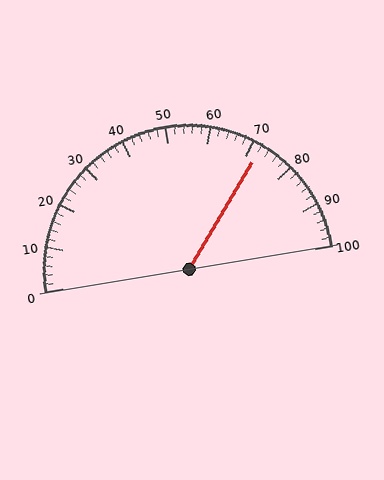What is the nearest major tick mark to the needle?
The nearest major tick mark is 70.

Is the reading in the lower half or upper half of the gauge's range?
The reading is in the upper half of the range (0 to 100).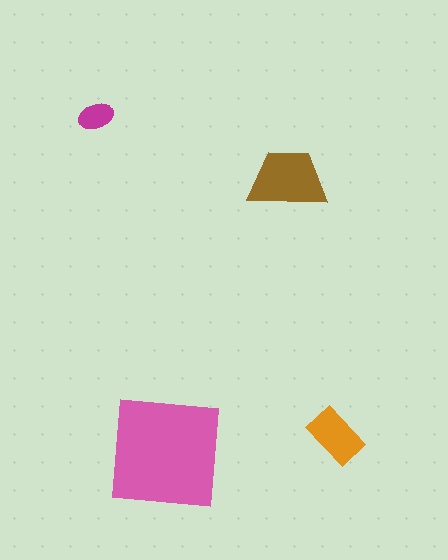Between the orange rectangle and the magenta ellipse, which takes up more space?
The orange rectangle.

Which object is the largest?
The pink square.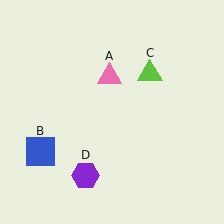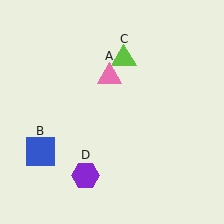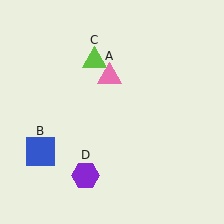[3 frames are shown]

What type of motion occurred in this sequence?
The lime triangle (object C) rotated counterclockwise around the center of the scene.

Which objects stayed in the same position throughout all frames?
Pink triangle (object A) and blue square (object B) and purple hexagon (object D) remained stationary.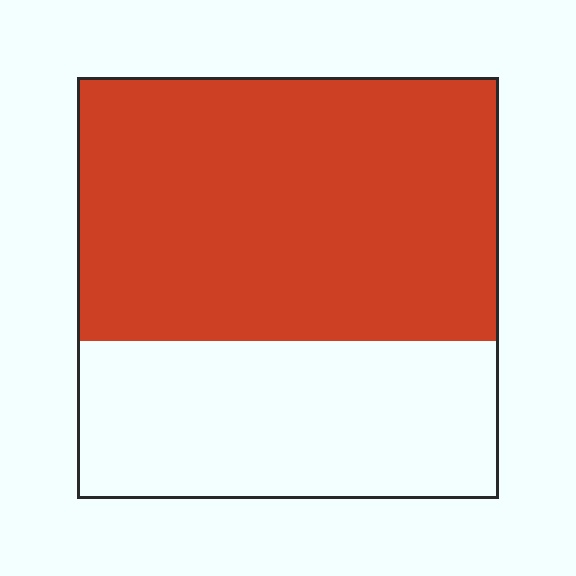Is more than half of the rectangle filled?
Yes.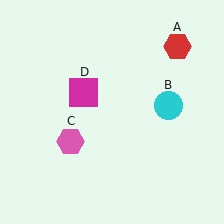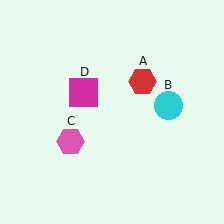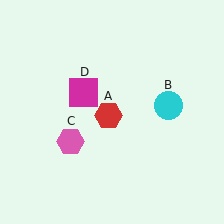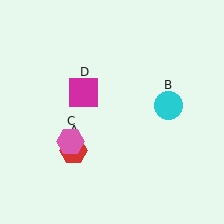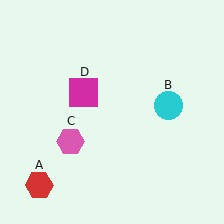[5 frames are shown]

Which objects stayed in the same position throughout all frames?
Cyan circle (object B) and pink hexagon (object C) and magenta square (object D) remained stationary.